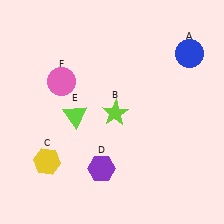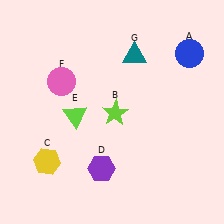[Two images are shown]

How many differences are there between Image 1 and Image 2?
There is 1 difference between the two images.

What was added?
A teal triangle (G) was added in Image 2.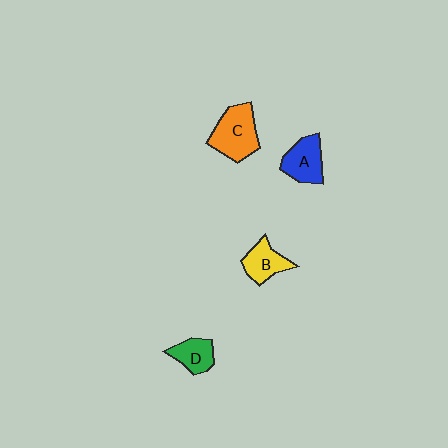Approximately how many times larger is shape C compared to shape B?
Approximately 1.5 times.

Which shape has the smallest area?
Shape D (green).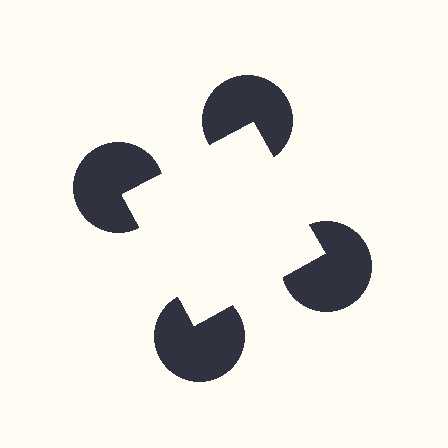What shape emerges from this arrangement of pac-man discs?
An illusory square — its edges are inferred from the aligned wedge cuts in the pac-man discs, not physically drawn.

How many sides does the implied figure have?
4 sides.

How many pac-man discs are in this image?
There are 4 — one at each vertex of the illusory square.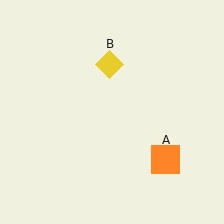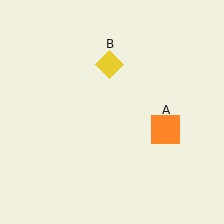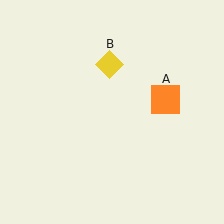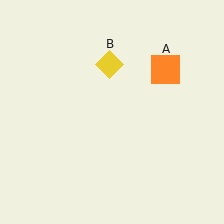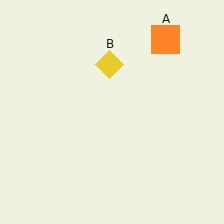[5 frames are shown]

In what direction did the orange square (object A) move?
The orange square (object A) moved up.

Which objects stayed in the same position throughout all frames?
Yellow diamond (object B) remained stationary.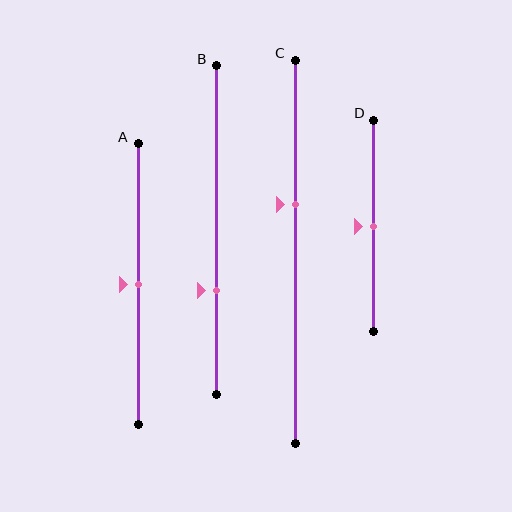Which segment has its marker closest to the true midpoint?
Segment A has its marker closest to the true midpoint.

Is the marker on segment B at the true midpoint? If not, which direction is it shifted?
No, the marker on segment B is shifted downward by about 18% of the segment length.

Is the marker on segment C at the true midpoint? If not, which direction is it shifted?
No, the marker on segment C is shifted upward by about 12% of the segment length.